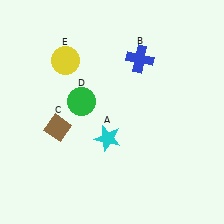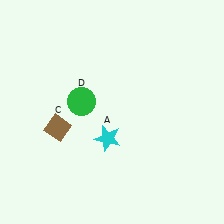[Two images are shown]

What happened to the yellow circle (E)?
The yellow circle (E) was removed in Image 2. It was in the top-left area of Image 1.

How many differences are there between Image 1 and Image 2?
There are 2 differences between the two images.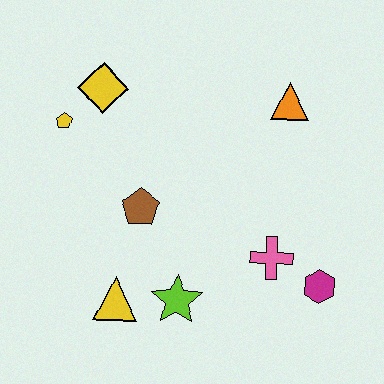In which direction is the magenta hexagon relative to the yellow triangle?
The magenta hexagon is to the right of the yellow triangle.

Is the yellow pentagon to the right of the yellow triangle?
No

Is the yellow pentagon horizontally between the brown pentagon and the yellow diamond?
No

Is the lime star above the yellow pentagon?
No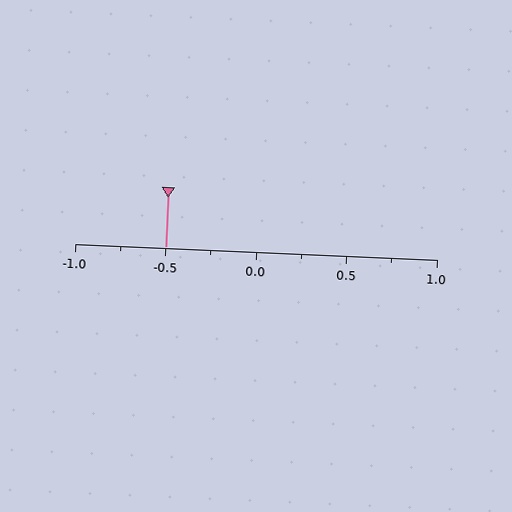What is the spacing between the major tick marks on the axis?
The major ticks are spaced 0.5 apart.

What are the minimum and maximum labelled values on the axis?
The axis runs from -1.0 to 1.0.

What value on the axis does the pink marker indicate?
The marker indicates approximately -0.5.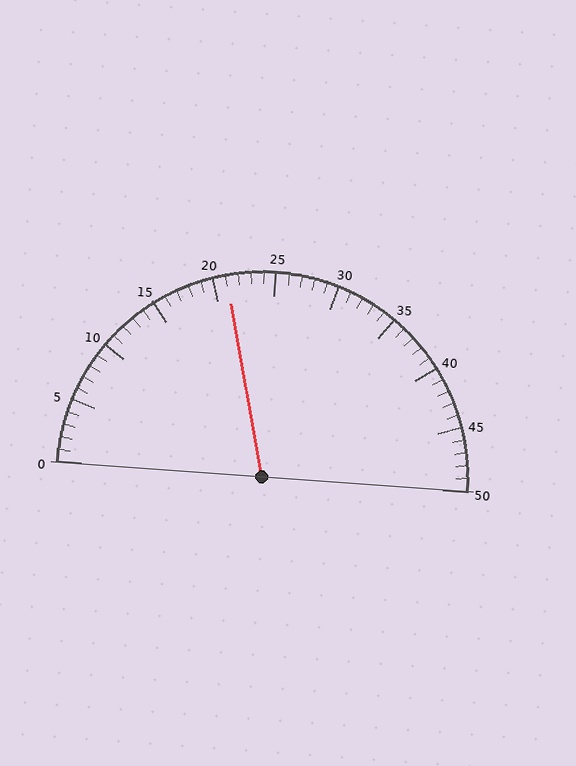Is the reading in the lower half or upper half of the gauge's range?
The reading is in the lower half of the range (0 to 50).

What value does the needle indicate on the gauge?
The needle indicates approximately 21.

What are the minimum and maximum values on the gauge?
The gauge ranges from 0 to 50.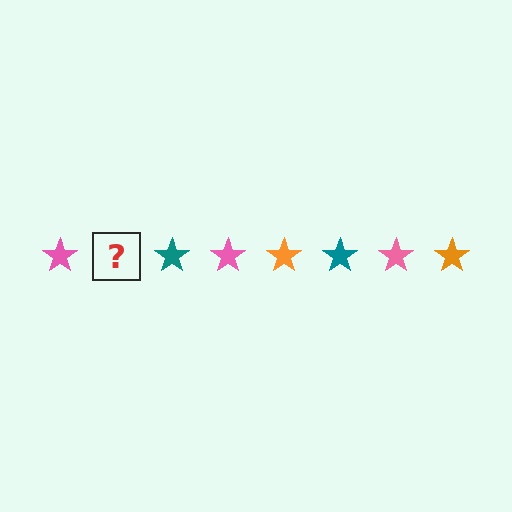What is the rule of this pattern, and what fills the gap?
The rule is that the pattern cycles through pink, orange, teal stars. The gap should be filled with an orange star.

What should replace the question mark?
The question mark should be replaced with an orange star.